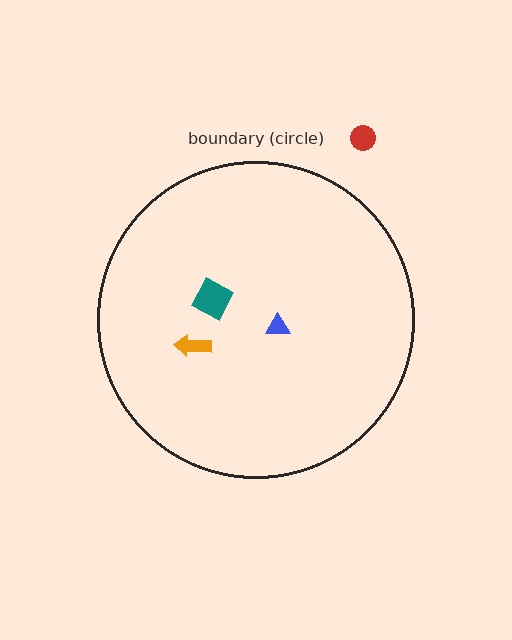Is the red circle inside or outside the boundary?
Outside.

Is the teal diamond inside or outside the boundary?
Inside.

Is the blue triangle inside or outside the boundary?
Inside.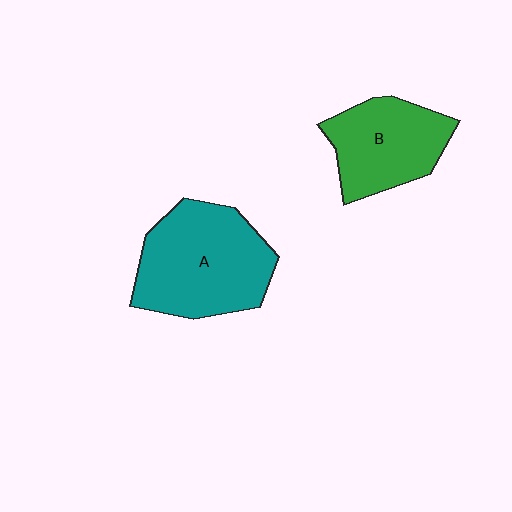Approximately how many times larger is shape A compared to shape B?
Approximately 1.4 times.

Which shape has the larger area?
Shape A (teal).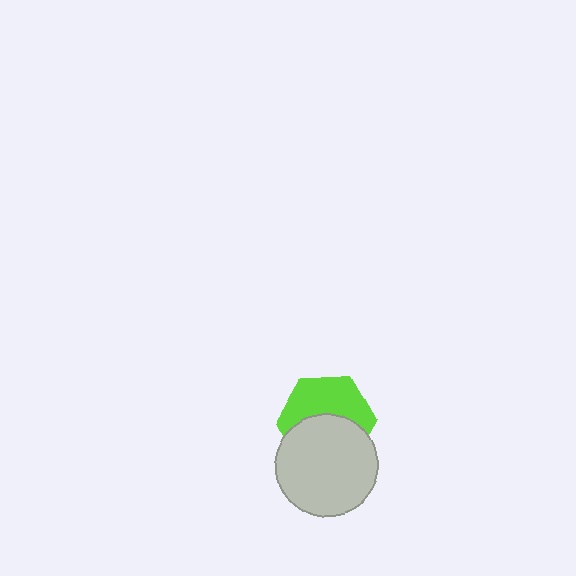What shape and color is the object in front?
The object in front is a light gray circle.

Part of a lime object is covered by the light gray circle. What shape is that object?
It is a hexagon.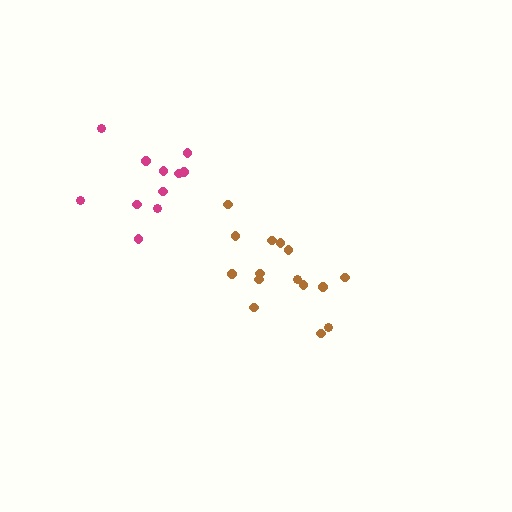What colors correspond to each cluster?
The clusters are colored: magenta, brown.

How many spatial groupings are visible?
There are 2 spatial groupings.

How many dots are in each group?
Group 1: 11 dots, Group 2: 15 dots (26 total).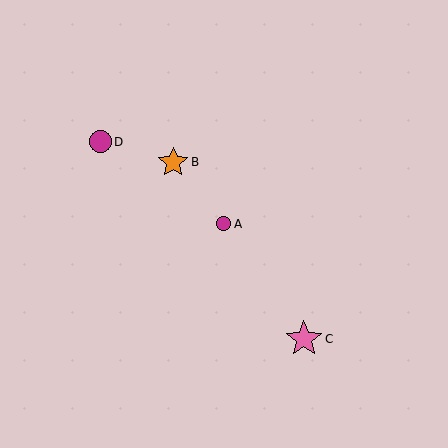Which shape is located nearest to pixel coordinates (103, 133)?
The magenta circle (labeled D) at (100, 142) is nearest to that location.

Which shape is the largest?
The pink star (labeled C) is the largest.